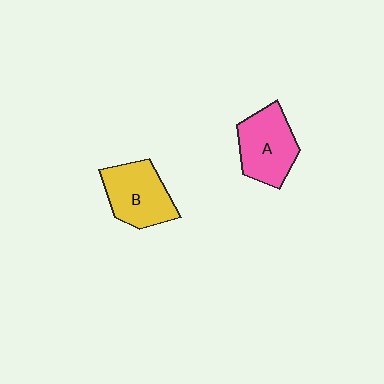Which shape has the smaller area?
Shape B (yellow).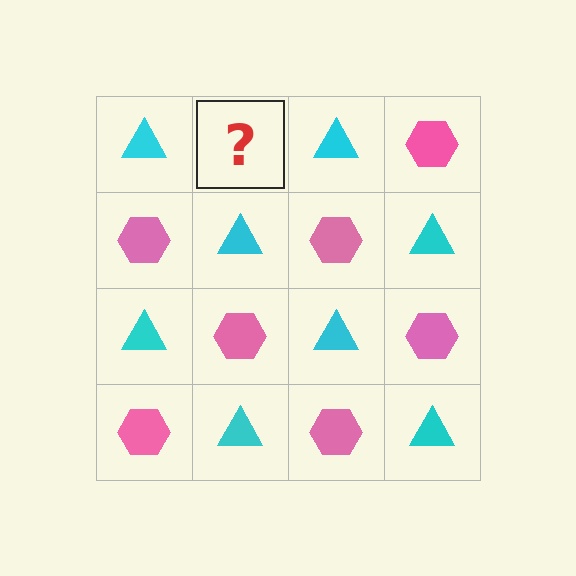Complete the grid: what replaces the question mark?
The question mark should be replaced with a pink hexagon.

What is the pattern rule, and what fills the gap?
The rule is that it alternates cyan triangle and pink hexagon in a checkerboard pattern. The gap should be filled with a pink hexagon.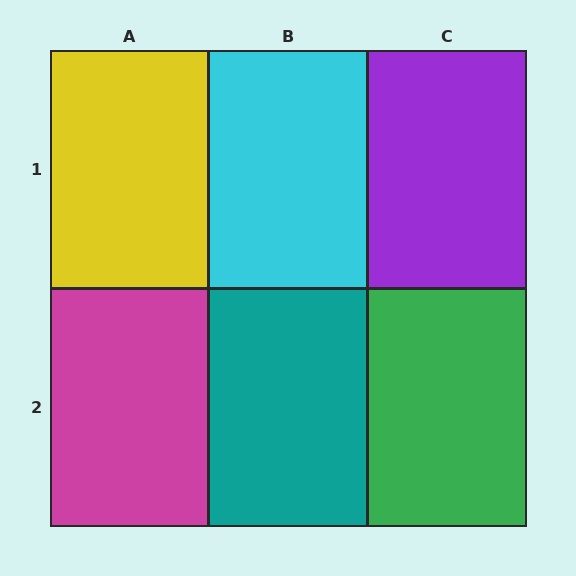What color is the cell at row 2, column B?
Teal.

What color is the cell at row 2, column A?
Magenta.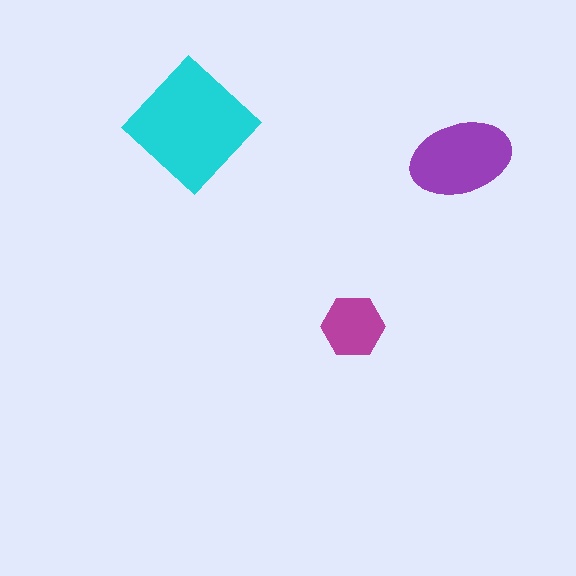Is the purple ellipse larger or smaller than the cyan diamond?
Smaller.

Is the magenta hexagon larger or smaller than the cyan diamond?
Smaller.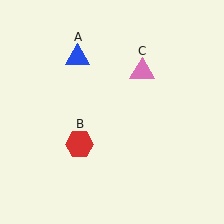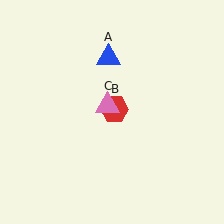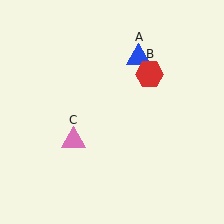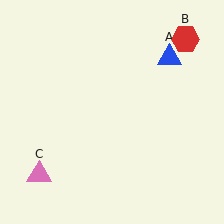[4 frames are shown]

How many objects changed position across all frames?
3 objects changed position: blue triangle (object A), red hexagon (object B), pink triangle (object C).